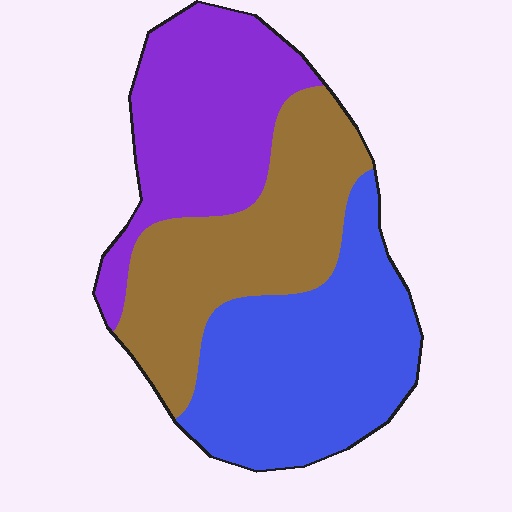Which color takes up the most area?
Blue, at roughly 35%.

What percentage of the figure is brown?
Brown takes up about one third (1/3) of the figure.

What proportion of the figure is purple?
Purple takes up about one third (1/3) of the figure.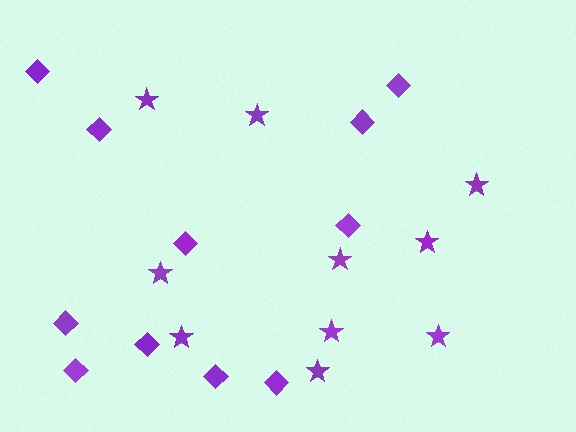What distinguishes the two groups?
There are 2 groups: one group of stars (10) and one group of diamonds (11).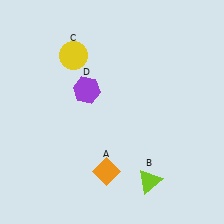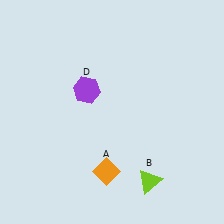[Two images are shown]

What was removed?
The yellow circle (C) was removed in Image 2.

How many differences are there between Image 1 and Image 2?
There is 1 difference between the two images.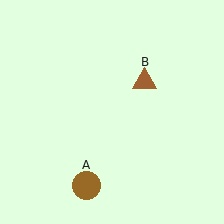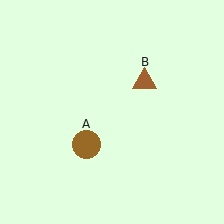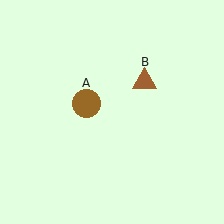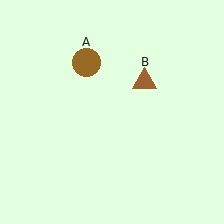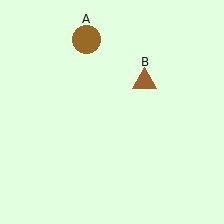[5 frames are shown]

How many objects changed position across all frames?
1 object changed position: brown circle (object A).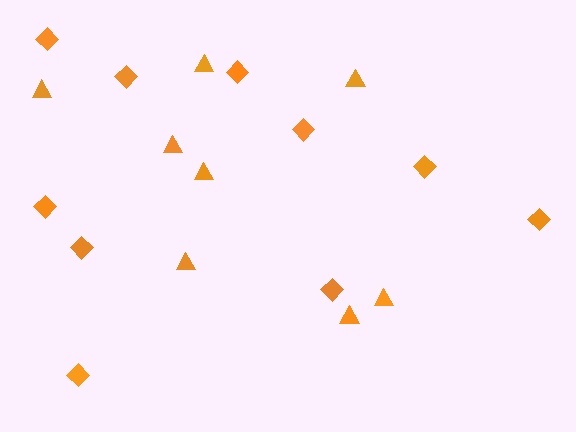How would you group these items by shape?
There are 2 groups: one group of triangles (8) and one group of diamonds (10).